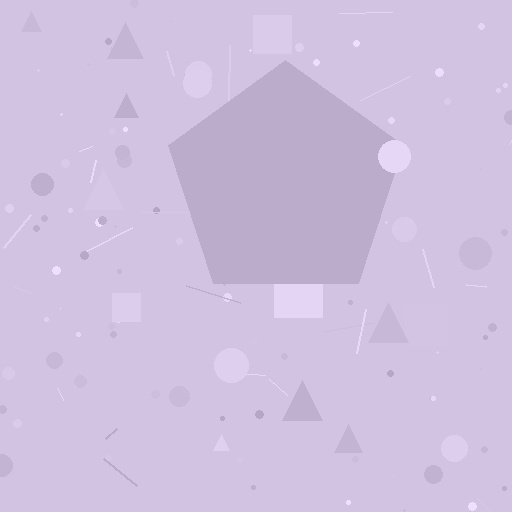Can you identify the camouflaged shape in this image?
The camouflaged shape is a pentagon.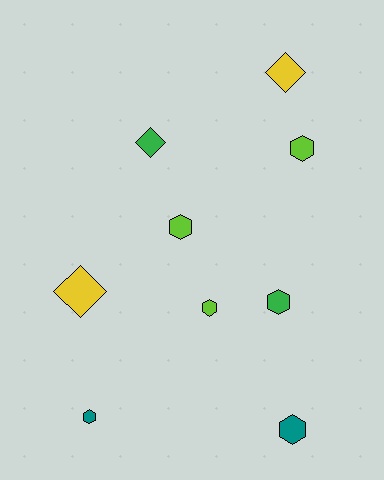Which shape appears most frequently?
Hexagon, with 6 objects.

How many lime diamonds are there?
There are no lime diamonds.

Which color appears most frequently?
Lime, with 3 objects.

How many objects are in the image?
There are 9 objects.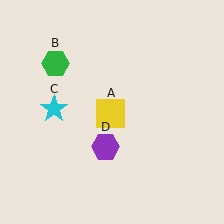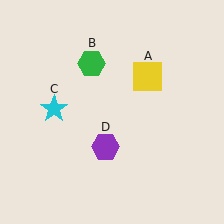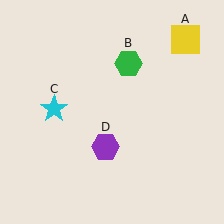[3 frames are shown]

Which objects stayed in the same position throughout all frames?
Cyan star (object C) and purple hexagon (object D) remained stationary.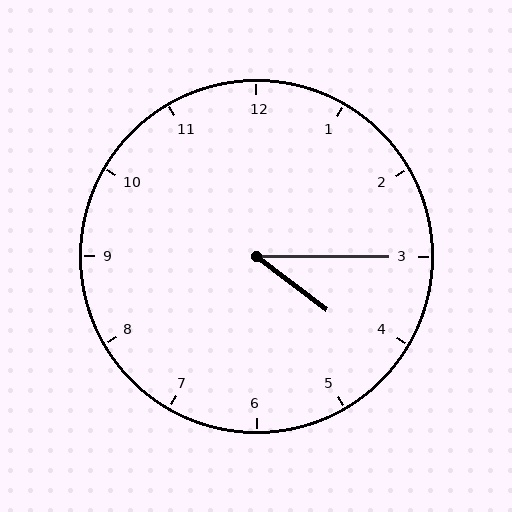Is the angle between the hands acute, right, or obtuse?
It is acute.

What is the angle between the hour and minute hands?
Approximately 38 degrees.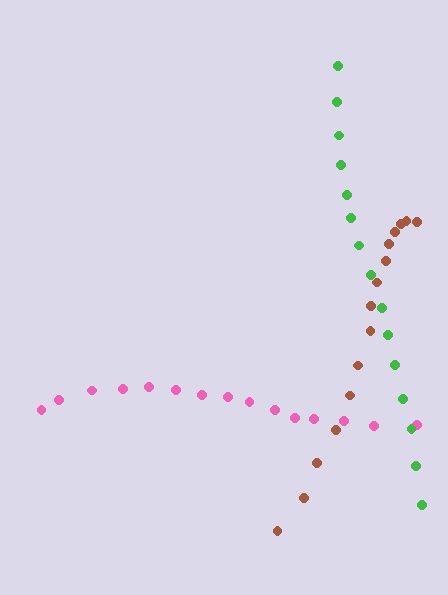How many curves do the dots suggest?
There are 3 distinct paths.